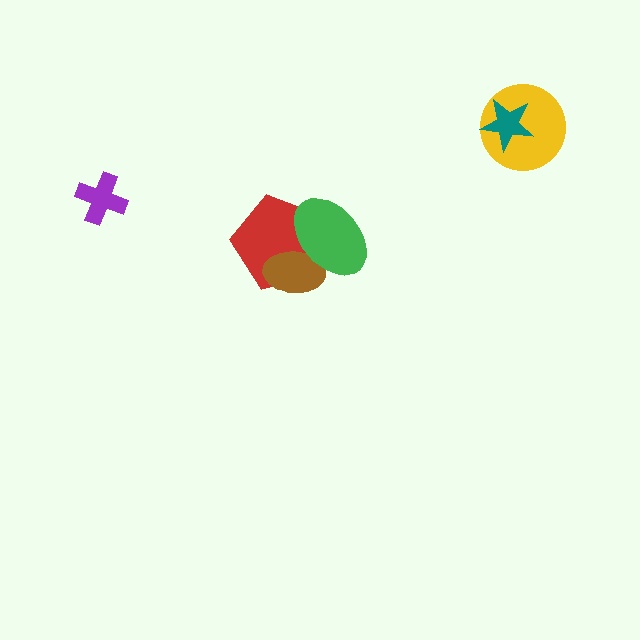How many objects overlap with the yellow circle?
1 object overlaps with the yellow circle.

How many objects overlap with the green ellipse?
2 objects overlap with the green ellipse.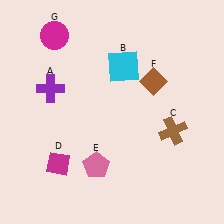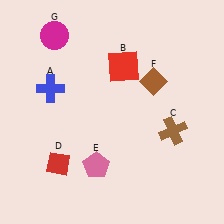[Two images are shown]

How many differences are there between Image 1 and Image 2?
There are 3 differences between the two images.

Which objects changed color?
A changed from purple to blue. B changed from cyan to red. D changed from magenta to red.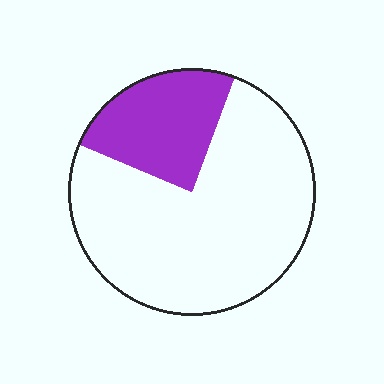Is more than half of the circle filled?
No.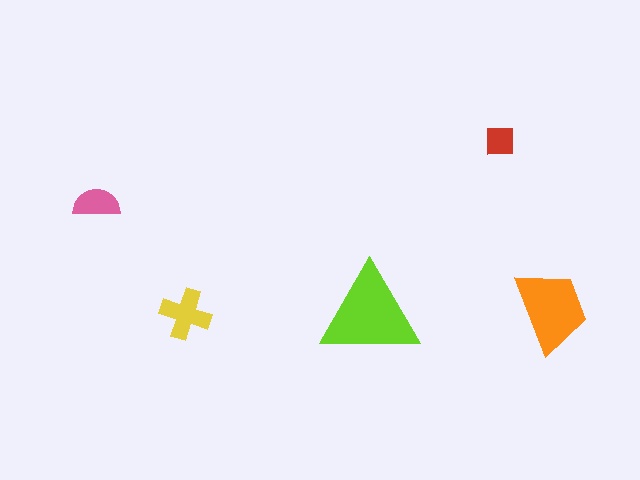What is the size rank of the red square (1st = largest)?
5th.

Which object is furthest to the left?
The pink semicircle is leftmost.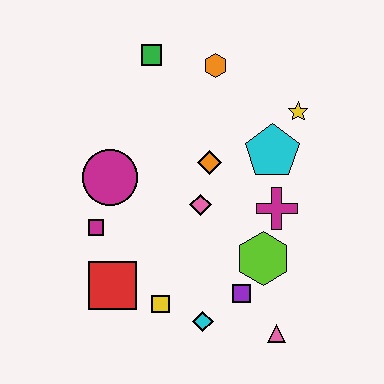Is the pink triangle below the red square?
Yes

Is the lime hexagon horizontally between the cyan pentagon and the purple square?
Yes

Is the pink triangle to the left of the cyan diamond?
No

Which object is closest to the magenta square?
The magenta circle is closest to the magenta square.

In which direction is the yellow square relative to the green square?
The yellow square is below the green square.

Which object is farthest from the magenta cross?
The green square is farthest from the magenta cross.